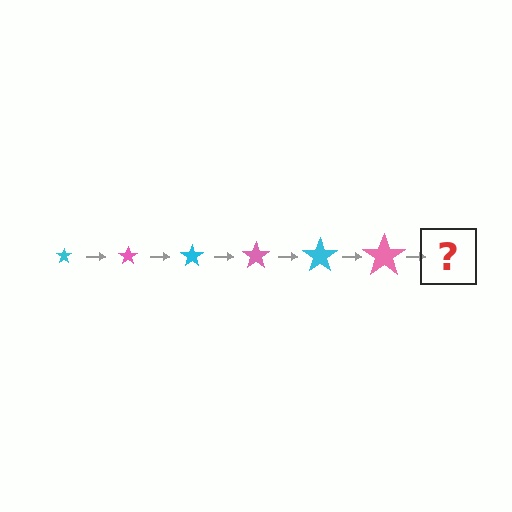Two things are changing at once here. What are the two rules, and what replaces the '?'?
The two rules are that the star grows larger each step and the color cycles through cyan and pink. The '?' should be a cyan star, larger than the previous one.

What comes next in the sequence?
The next element should be a cyan star, larger than the previous one.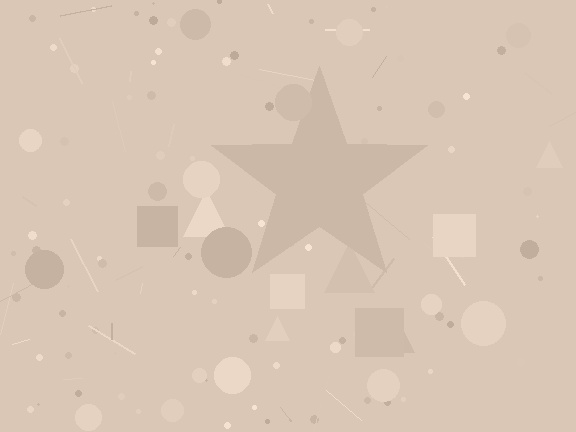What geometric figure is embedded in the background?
A star is embedded in the background.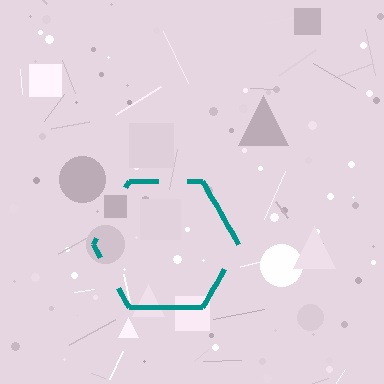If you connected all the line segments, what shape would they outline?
They would outline a hexagon.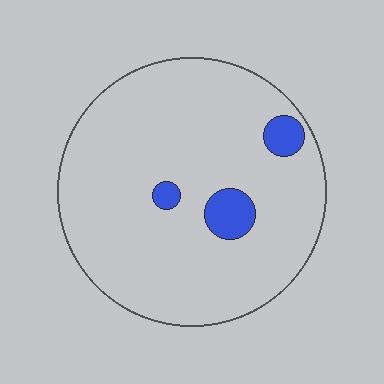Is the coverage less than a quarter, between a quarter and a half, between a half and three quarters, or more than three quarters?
Less than a quarter.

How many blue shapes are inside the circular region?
3.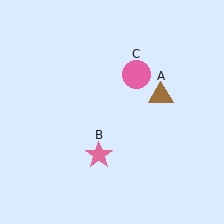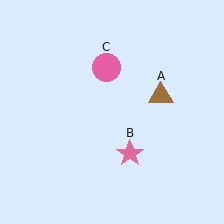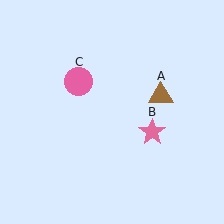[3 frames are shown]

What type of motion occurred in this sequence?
The pink star (object B), pink circle (object C) rotated counterclockwise around the center of the scene.